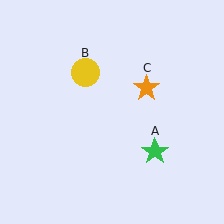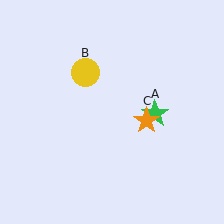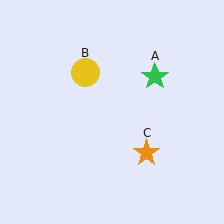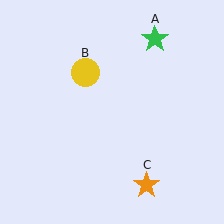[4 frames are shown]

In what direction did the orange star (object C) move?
The orange star (object C) moved down.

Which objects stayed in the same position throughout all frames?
Yellow circle (object B) remained stationary.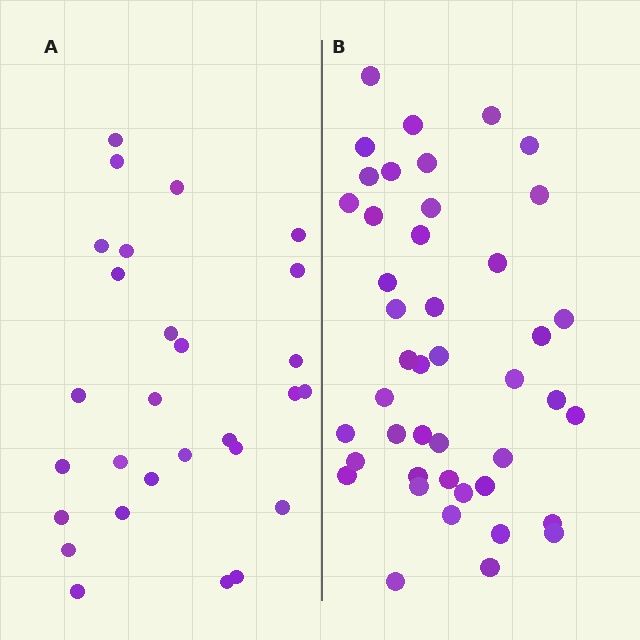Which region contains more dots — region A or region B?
Region B (the right region) has more dots.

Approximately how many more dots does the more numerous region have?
Region B has approximately 15 more dots than region A.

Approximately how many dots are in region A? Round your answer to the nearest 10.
About 30 dots. (The exact count is 28, which rounds to 30.)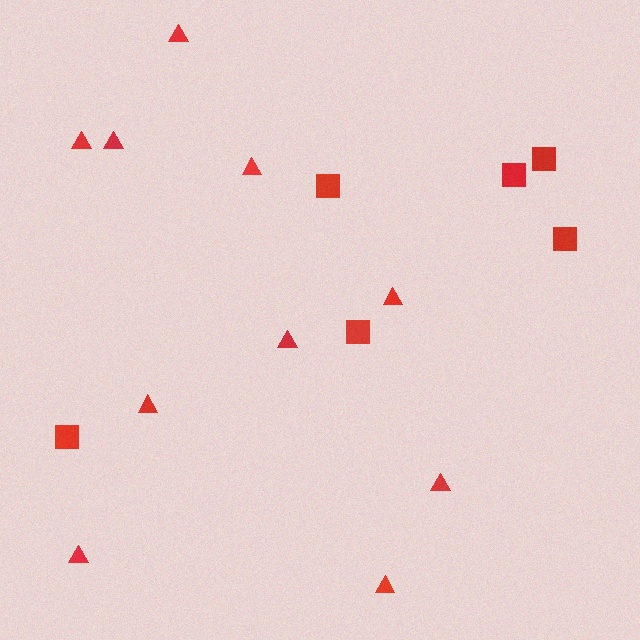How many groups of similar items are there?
There are 2 groups: one group of squares (6) and one group of triangles (10).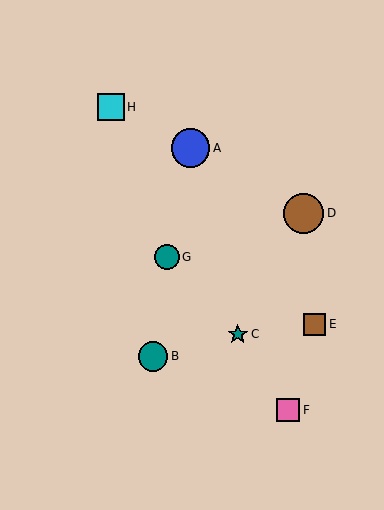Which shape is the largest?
The brown circle (labeled D) is the largest.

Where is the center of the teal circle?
The center of the teal circle is at (153, 357).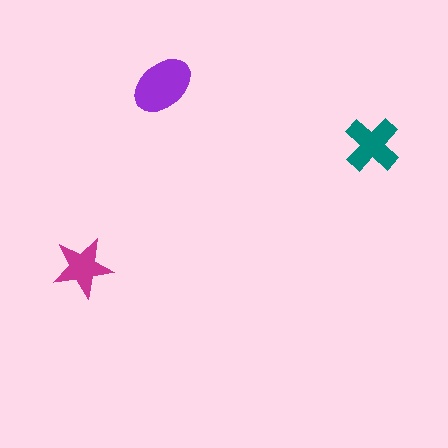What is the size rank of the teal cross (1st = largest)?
2nd.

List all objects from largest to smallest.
The purple ellipse, the teal cross, the magenta star.